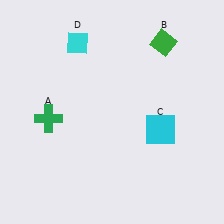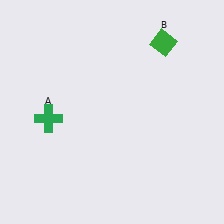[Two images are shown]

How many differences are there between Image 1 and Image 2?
There are 2 differences between the two images.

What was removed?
The cyan square (C), the cyan diamond (D) were removed in Image 2.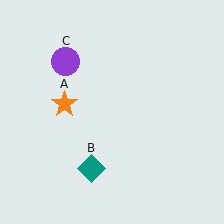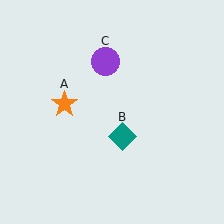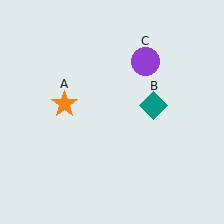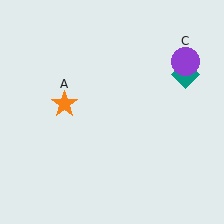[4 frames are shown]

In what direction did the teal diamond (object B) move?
The teal diamond (object B) moved up and to the right.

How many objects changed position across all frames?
2 objects changed position: teal diamond (object B), purple circle (object C).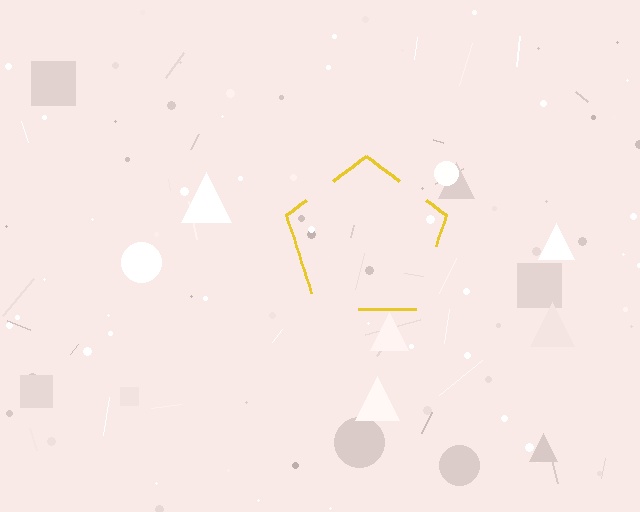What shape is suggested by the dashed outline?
The dashed outline suggests a pentagon.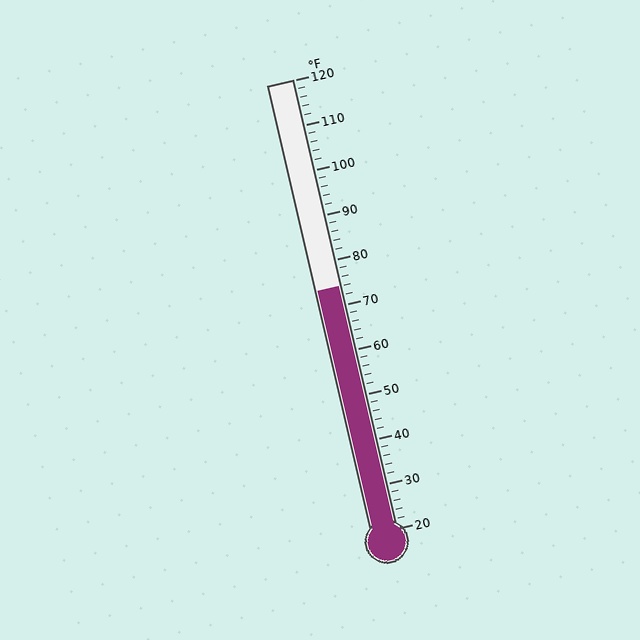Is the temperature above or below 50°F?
The temperature is above 50°F.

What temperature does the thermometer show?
The thermometer shows approximately 74°F.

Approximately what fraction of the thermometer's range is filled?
The thermometer is filled to approximately 55% of its range.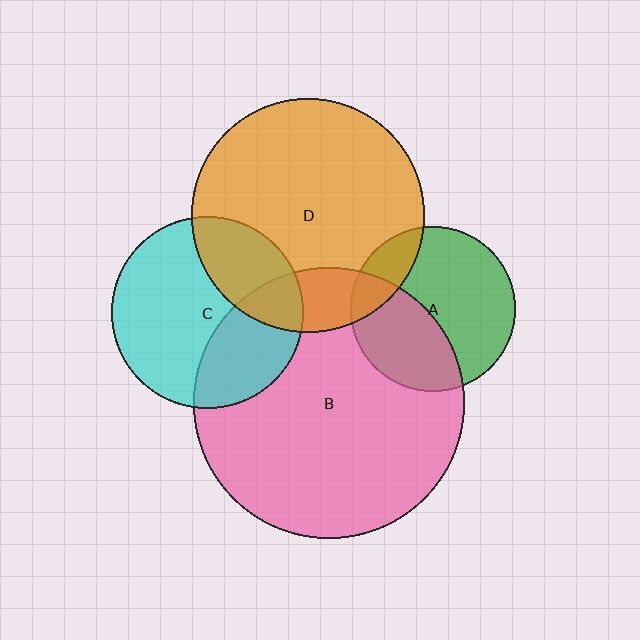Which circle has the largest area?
Circle B (pink).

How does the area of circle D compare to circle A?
Approximately 2.0 times.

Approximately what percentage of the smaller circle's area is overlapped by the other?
Approximately 35%.